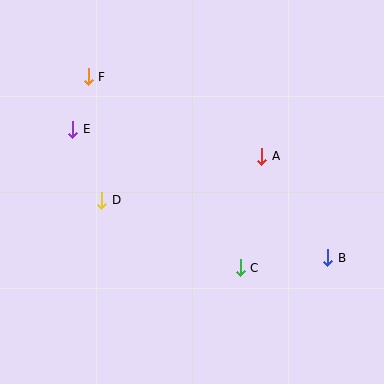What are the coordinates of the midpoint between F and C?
The midpoint between F and C is at (164, 172).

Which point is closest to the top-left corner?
Point F is closest to the top-left corner.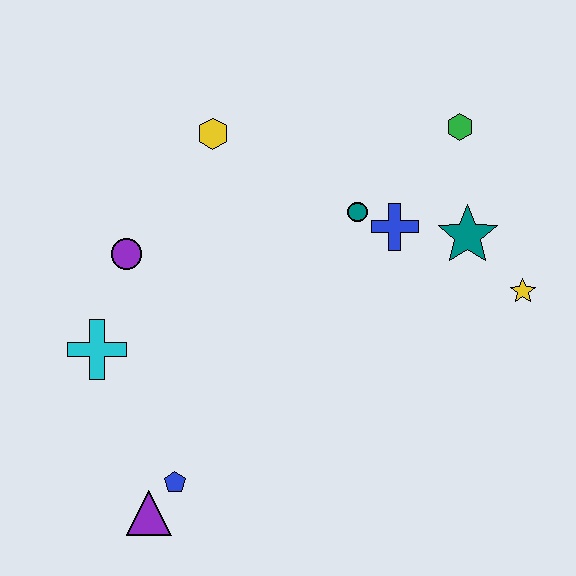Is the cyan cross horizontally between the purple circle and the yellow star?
No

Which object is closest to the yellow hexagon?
The purple circle is closest to the yellow hexagon.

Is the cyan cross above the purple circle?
No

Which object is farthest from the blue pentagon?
The green hexagon is farthest from the blue pentagon.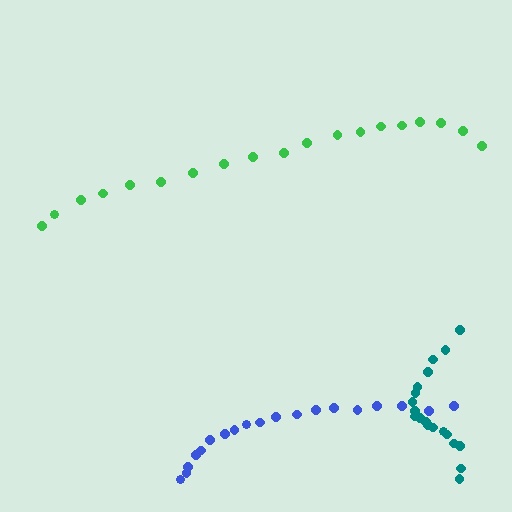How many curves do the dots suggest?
There are 3 distinct paths.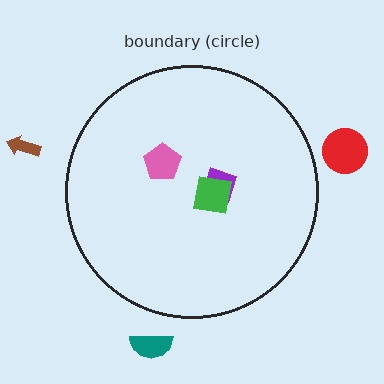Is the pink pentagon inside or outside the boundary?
Inside.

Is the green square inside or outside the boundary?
Inside.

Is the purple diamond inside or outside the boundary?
Inside.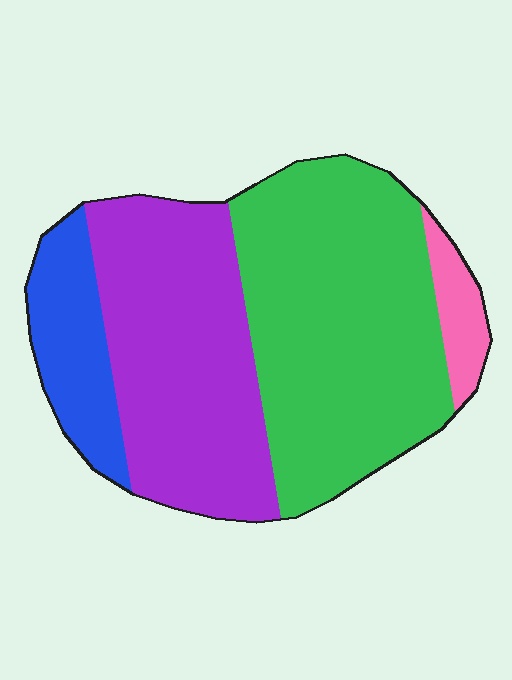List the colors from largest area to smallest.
From largest to smallest: green, purple, blue, pink.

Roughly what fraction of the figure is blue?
Blue covers 13% of the figure.